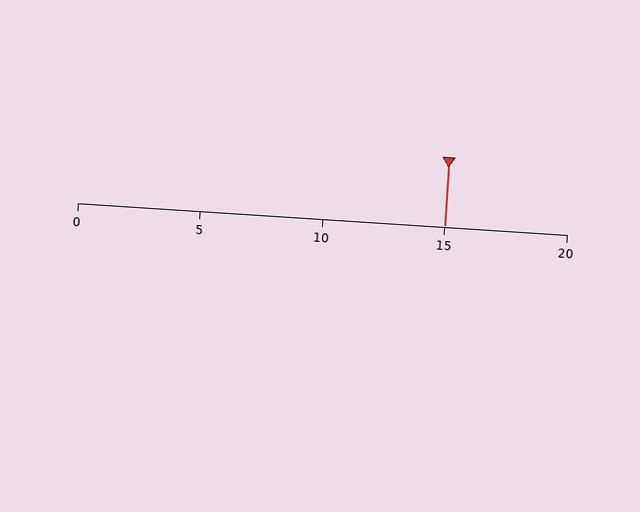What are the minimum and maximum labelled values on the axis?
The axis runs from 0 to 20.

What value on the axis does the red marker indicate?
The marker indicates approximately 15.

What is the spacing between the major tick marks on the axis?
The major ticks are spaced 5 apart.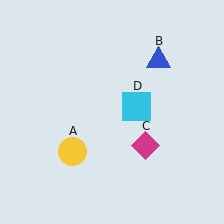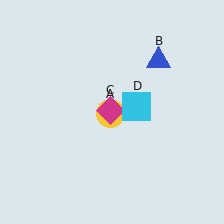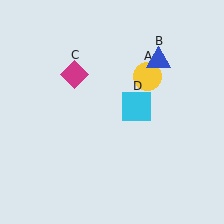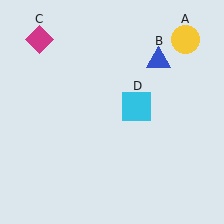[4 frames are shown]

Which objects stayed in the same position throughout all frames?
Blue triangle (object B) and cyan square (object D) remained stationary.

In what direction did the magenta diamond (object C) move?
The magenta diamond (object C) moved up and to the left.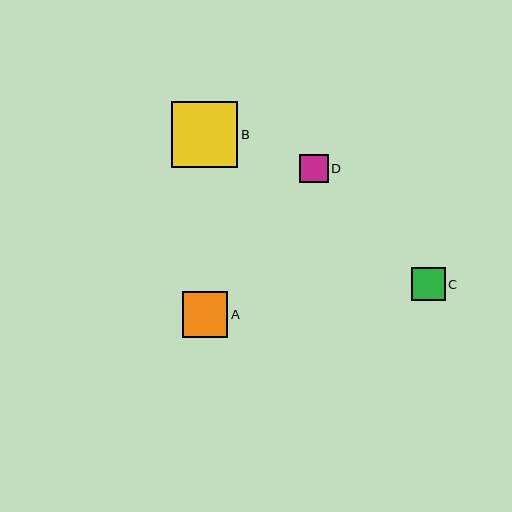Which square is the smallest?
Square D is the smallest with a size of approximately 29 pixels.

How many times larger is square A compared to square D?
Square A is approximately 1.6 times the size of square D.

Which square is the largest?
Square B is the largest with a size of approximately 66 pixels.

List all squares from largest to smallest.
From largest to smallest: B, A, C, D.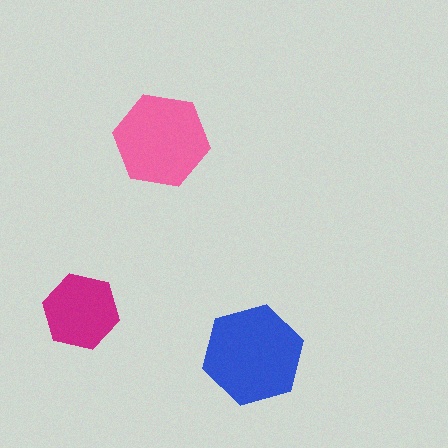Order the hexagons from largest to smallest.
the blue one, the pink one, the magenta one.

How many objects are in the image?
There are 3 objects in the image.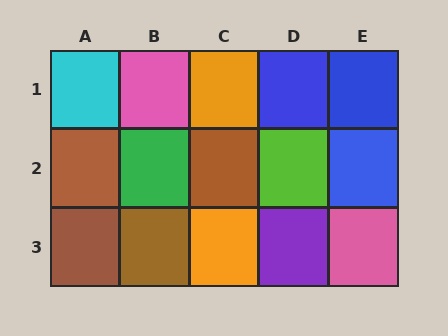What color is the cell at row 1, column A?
Cyan.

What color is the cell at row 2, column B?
Green.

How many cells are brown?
4 cells are brown.